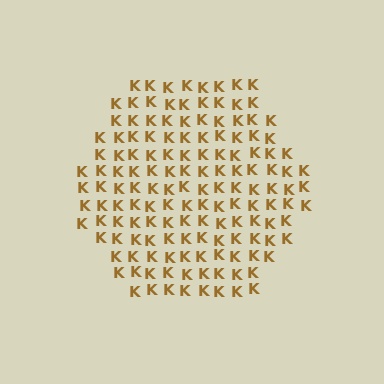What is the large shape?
The large shape is a hexagon.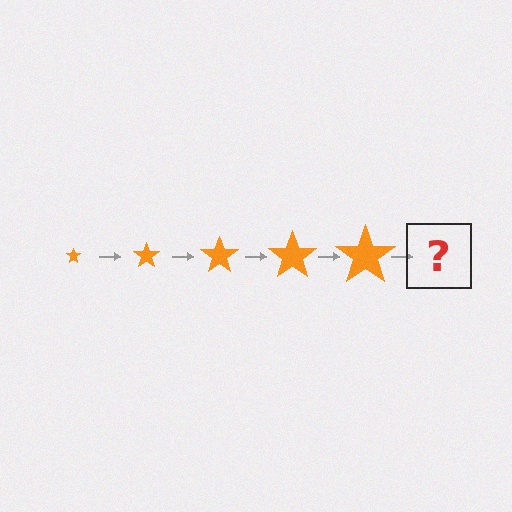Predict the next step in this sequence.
The next step is an orange star, larger than the previous one.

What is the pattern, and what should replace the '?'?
The pattern is that the star gets progressively larger each step. The '?' should be an orange star, larger than the previous one.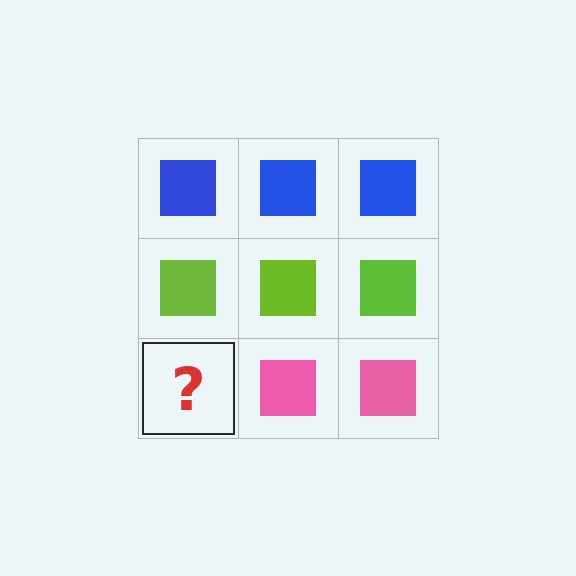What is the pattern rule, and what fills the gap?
The rule is that each row has a consistent color. The gap should be filled with a pink square.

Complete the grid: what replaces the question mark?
The question mark should be replaced with a pink square.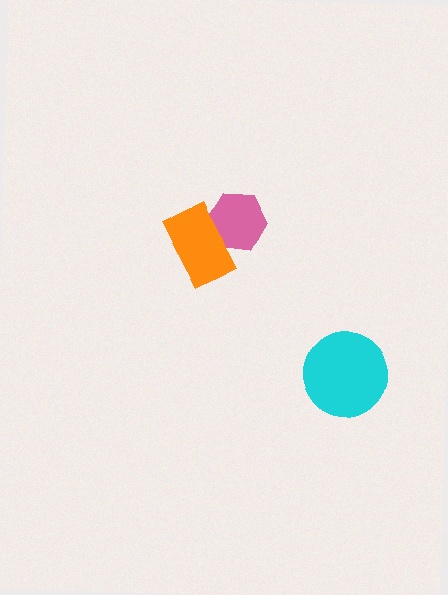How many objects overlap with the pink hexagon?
1 object overlaps with the pink hexagon.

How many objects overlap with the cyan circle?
0 objects overlap with the cyan circle.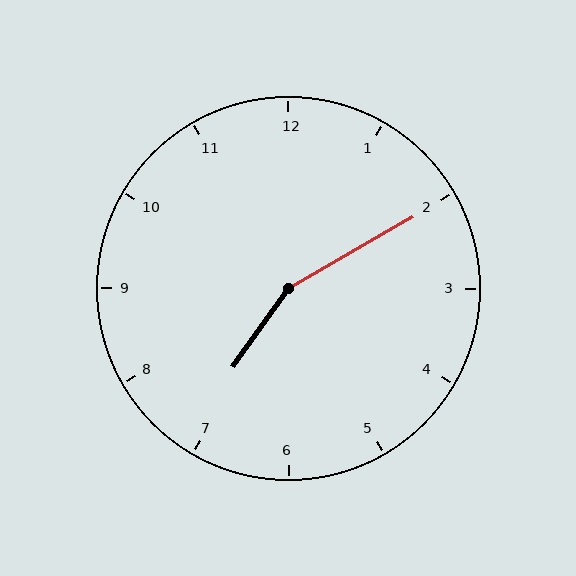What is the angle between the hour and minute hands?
Approximately 155 degrees.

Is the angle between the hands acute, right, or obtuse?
It is obtuse.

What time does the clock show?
7:10.